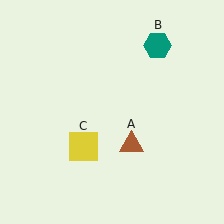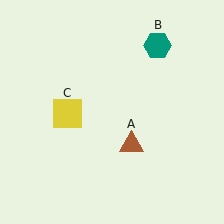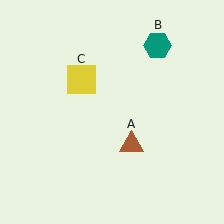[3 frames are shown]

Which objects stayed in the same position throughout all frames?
Brown triangle (object A) and teal hexagon (object B) remained stationary.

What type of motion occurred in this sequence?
The yellow square (object C) rotated clockwise around the center of the scene.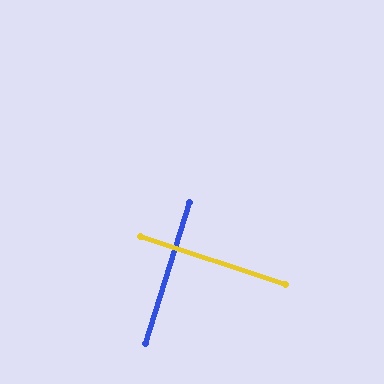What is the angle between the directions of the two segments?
Approximately 89 degrees.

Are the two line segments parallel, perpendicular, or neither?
Perpendicular — they meet at approximately 89°.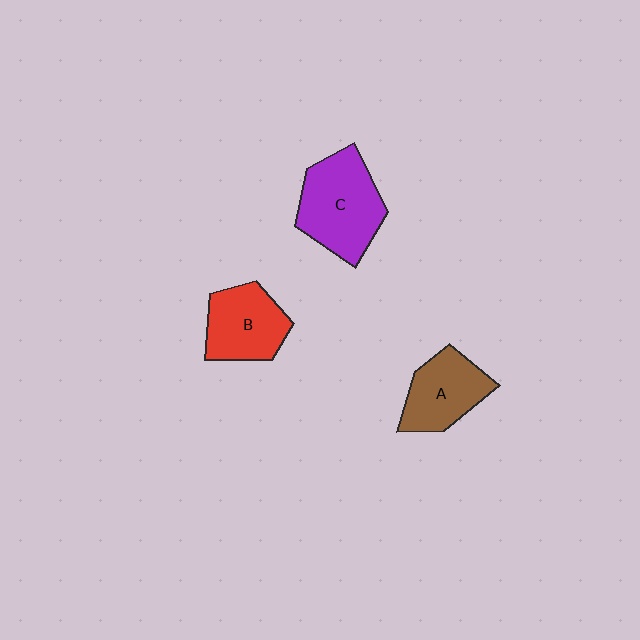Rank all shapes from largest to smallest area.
From largest to smallest: C (purple), B (red), A (brown).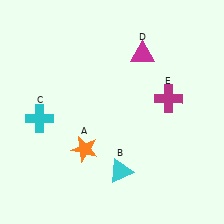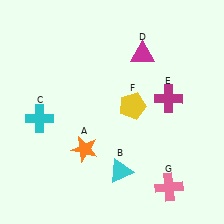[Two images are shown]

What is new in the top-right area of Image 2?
A yellow pentagon (F) was added in the top-right area of Image 2.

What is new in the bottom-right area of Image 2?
A pink cross (G) was added in the bottom-right area of Image 2.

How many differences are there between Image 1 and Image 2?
There are 2 differences between the two images.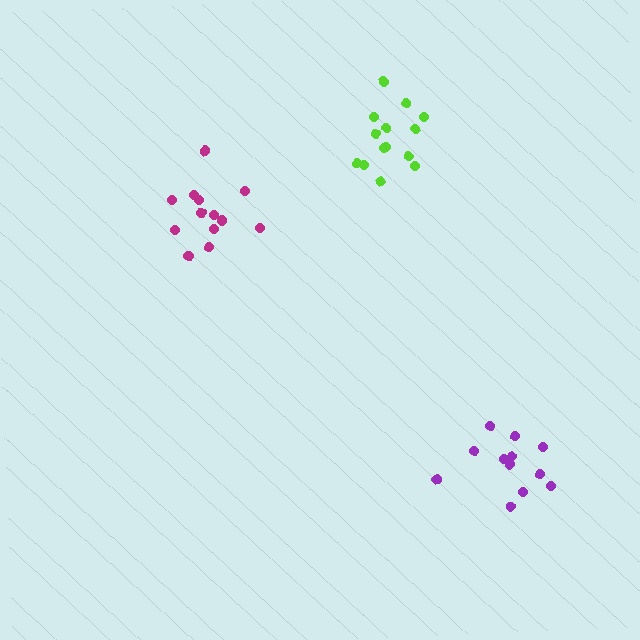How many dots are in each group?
Group 1: 14 dots, Group 2: 12 dots, Group 3: 13 dots (39 total).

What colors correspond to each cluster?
The clusters are colored: lime, purple, magenta.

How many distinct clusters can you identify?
There are 3 distinct clusters.